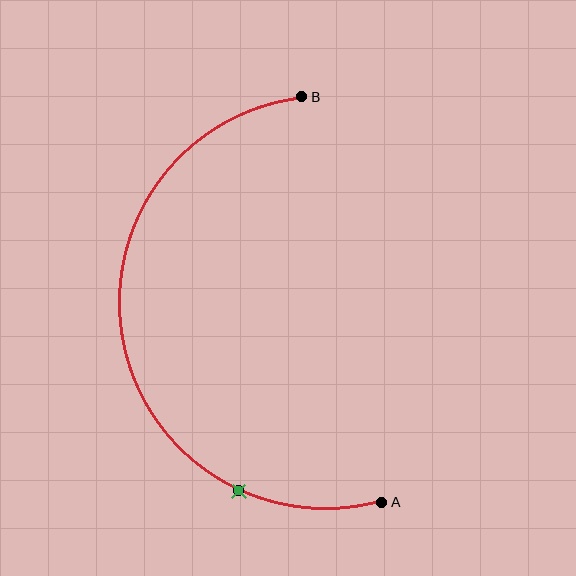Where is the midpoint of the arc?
The arc midpoint is the point on the curve farthest from the straight line joining A and B. It sits to the left of that line.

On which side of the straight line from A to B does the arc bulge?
The arc bulges to the left of the straight line connecting A and B.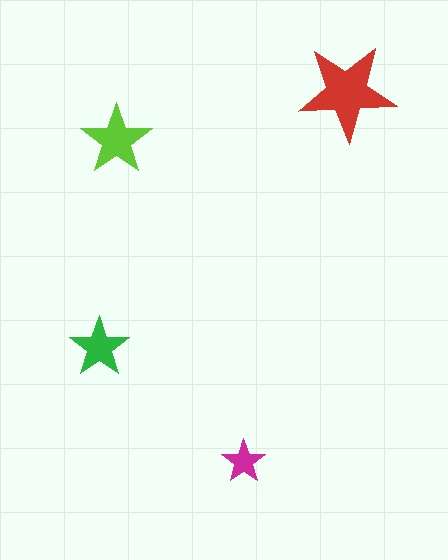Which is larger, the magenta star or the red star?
The red one.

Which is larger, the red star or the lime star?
The red one.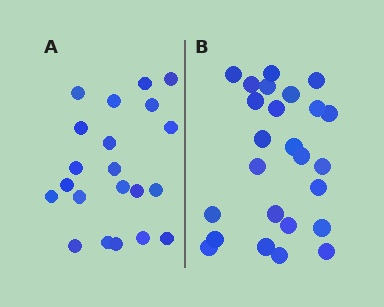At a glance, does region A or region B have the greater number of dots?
Region B (the right region) has more dots.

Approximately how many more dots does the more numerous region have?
Region B has about 4 more dots than region A.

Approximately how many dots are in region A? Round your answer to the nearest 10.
About 20 dots. (The exact count is 21, which rounds to 20.)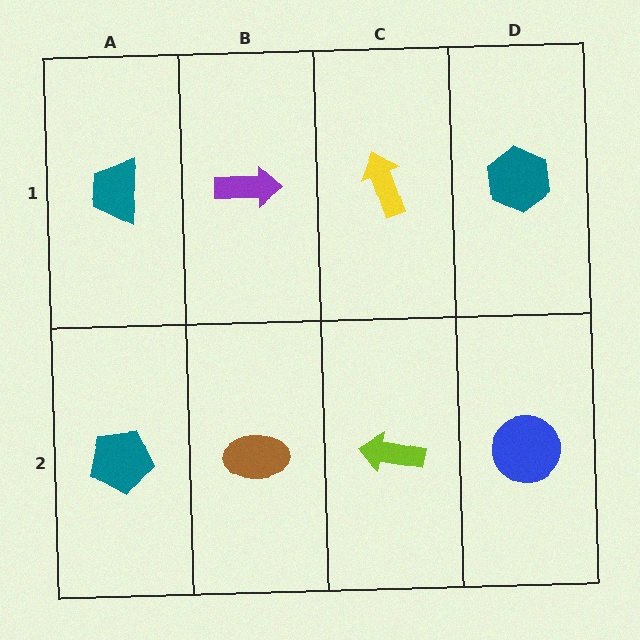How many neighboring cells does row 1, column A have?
2.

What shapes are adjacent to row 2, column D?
A teal hexagon (row 1, column D), a lime arrow (row 2, column C).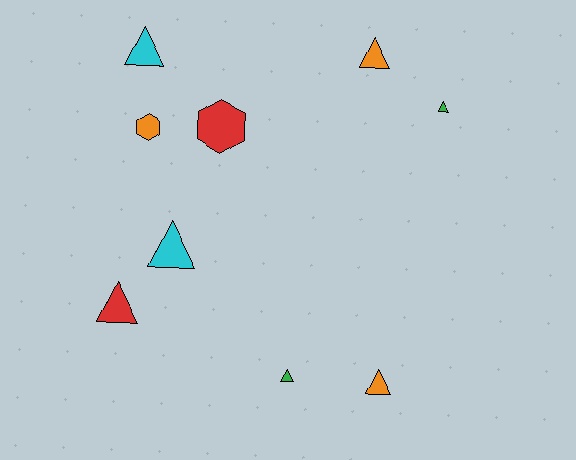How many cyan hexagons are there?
There are no cyan hexagons.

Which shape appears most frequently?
Triangle, with 7 objects.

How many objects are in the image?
There are 9 objects.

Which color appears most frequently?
Orange, with 3 objects.